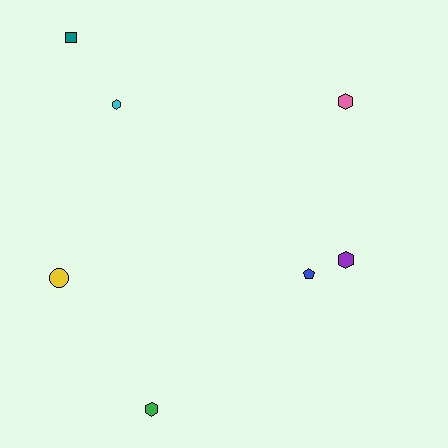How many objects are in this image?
There are 7 objects.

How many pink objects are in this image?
There is 1 pink object.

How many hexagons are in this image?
There are 4 hexagons.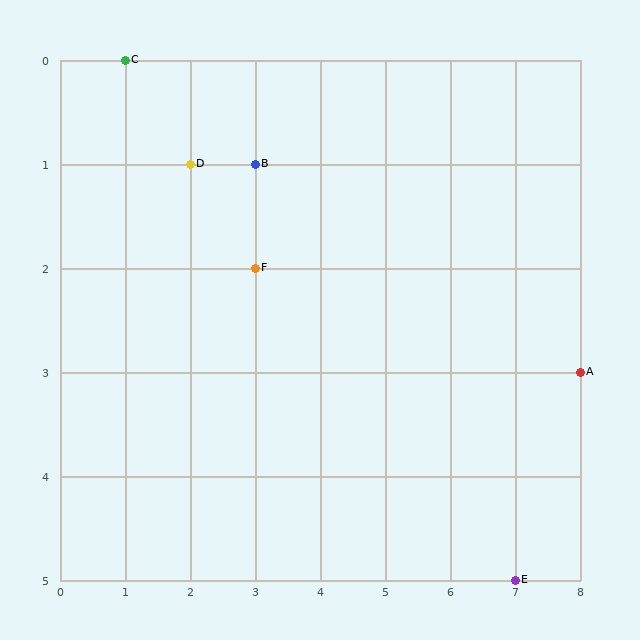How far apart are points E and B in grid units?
Points E and B are 4 columns and 4 rows apart (about 5.7 grid units diagonally).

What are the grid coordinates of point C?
Point C is at grid coordinates (1, 0).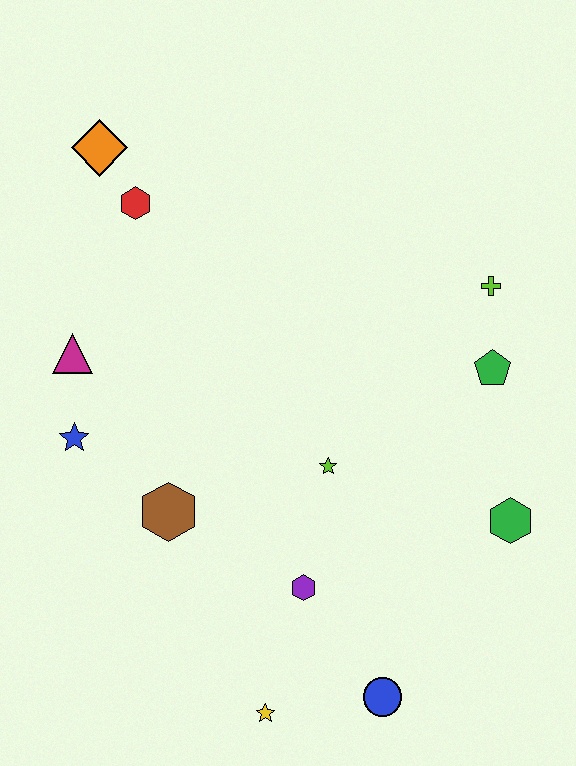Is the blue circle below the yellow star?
No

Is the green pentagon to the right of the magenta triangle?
Yes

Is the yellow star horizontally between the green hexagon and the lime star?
No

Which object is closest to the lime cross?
The green pentagon is closest to the lime cross.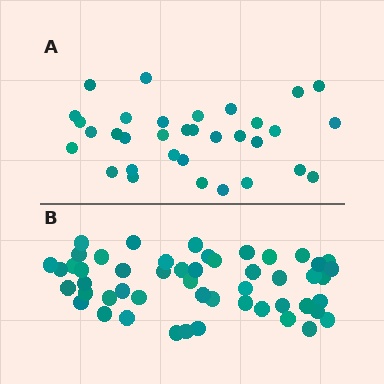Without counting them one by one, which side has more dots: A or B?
Region B (the bottom region) has more dots.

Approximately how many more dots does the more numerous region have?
Region B has approximately 20 more dots than region A.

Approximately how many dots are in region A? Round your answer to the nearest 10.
About 30 dots. (The exact count is 33, which rounds to 30.)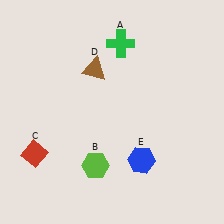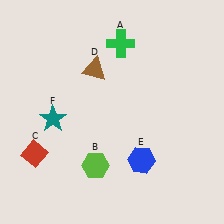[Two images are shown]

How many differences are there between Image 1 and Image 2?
There is 1 difference between the two images.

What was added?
A teal star (F) was added in Image 2.